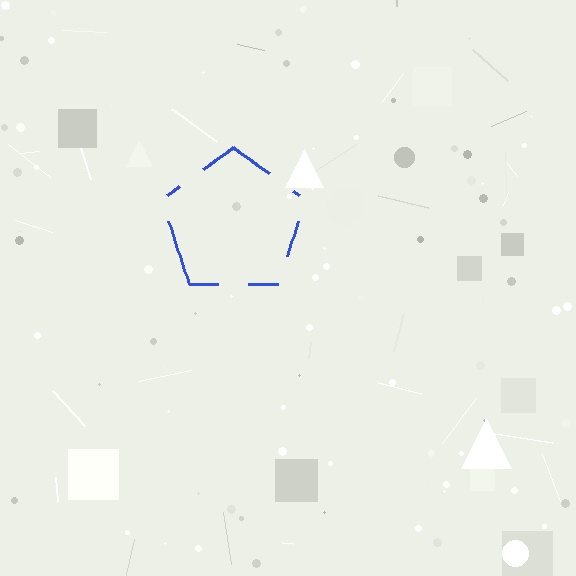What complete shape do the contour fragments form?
The contour fragments form a pentagon.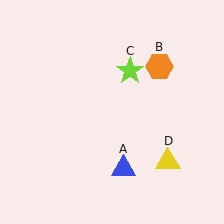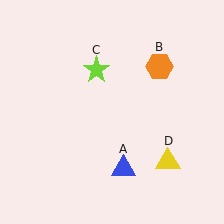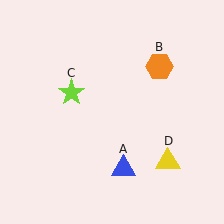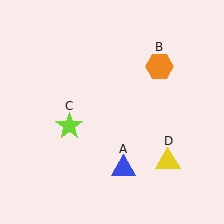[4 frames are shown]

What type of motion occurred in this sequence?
The lime star (object C) rotated counterclockwise around the center of the scene.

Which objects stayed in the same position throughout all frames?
Blue triangle (object A) and orange hexagon (object B) and yellow triangle (object D) remained stationary.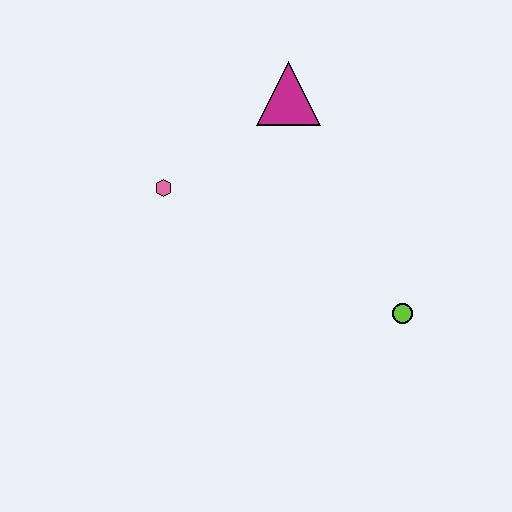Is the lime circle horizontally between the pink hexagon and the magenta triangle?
No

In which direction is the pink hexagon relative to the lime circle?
The pink hexagon is to the left of the lime circle.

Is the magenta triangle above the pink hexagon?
Yes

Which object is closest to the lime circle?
The magenta triangle is closest to the lime circle.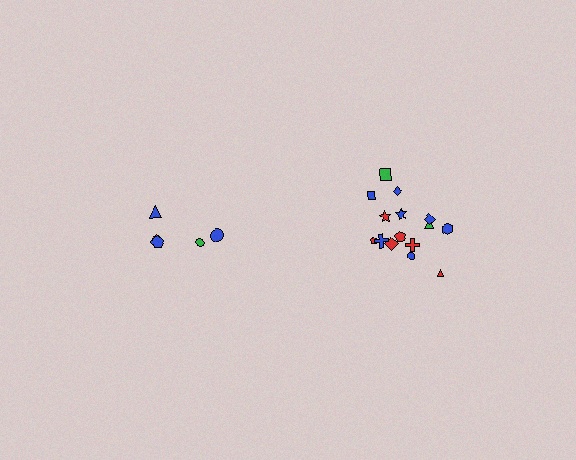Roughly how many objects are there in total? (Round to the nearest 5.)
Roughly 20 objects in total.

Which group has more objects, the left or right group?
The right group.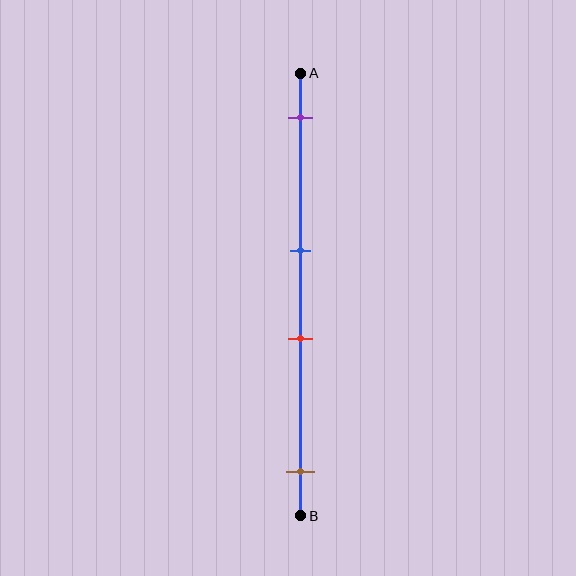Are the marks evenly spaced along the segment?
No, the marks are not evenly spaced.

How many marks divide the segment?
There are 4 marks dividing the segment.